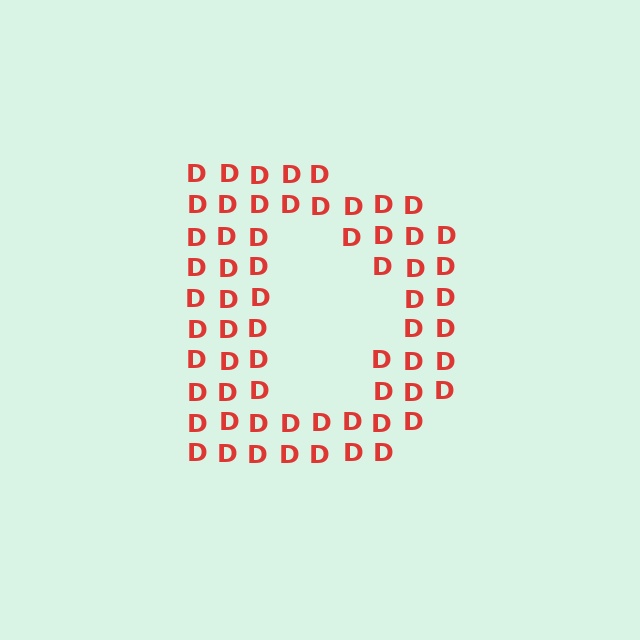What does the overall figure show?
The overall figure shows the letter D.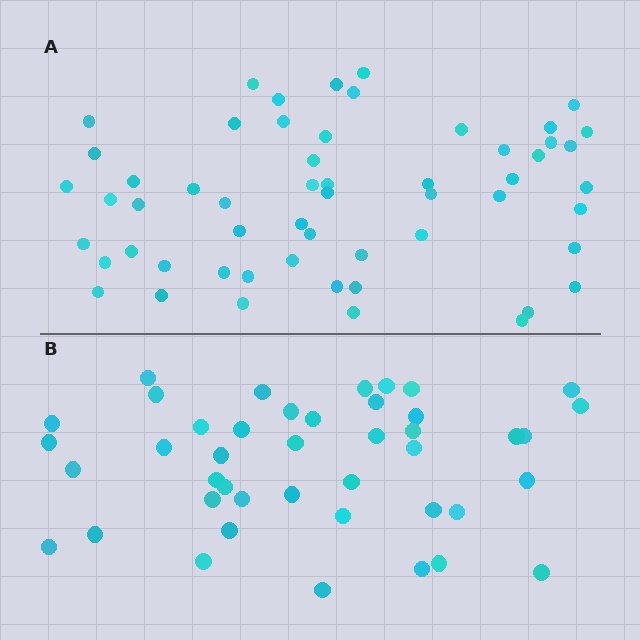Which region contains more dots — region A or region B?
Region A (the top region) has more dots.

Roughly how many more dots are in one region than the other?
Region A has approximately 15 more dots than region B.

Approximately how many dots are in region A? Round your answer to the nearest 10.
About 60 dots. (The exact count is 56, which rounds to 60.)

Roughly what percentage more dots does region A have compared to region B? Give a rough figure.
About 30% more.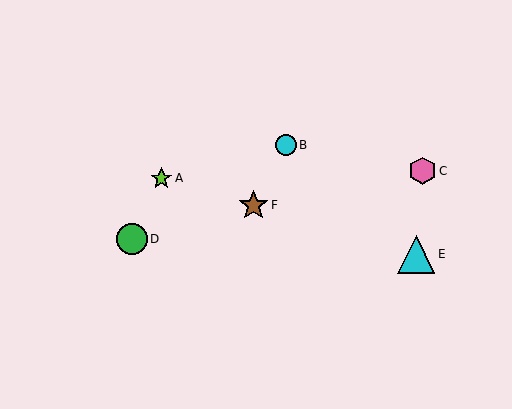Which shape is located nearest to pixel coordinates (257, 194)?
The brown star (labeled F) at (253, 205) is nearest to that location.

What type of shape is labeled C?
Shape C is a pink hexagon.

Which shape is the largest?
The cyan triangle (labeled E) is the largest.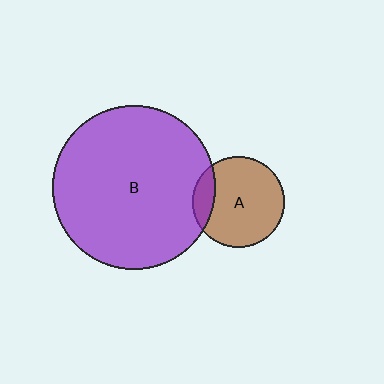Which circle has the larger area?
Circle B (purple).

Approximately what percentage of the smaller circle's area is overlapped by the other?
Approximately 15%.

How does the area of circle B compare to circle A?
Approximately 3.2 times.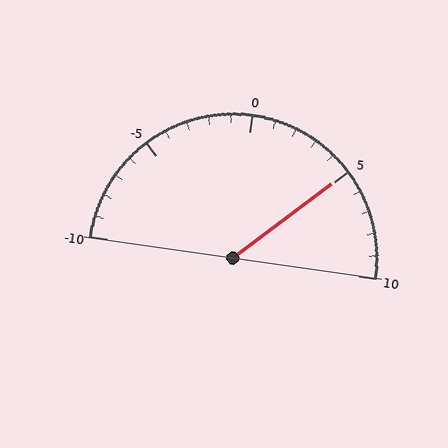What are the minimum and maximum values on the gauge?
The gauge ranges from -10 to 10.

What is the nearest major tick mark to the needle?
The nearest major tick mark is 5.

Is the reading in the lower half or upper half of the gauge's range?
The reading is in the upper half of the range (-10 to 10).